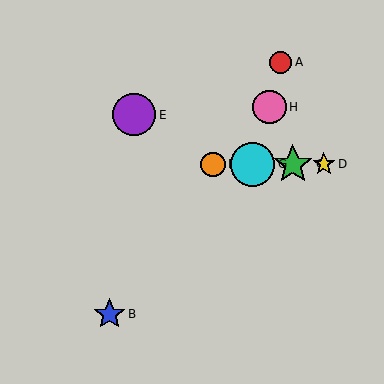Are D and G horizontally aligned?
Yes, both are at y≈164.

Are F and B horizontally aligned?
No, F is at y≈164 and B is at y≈314.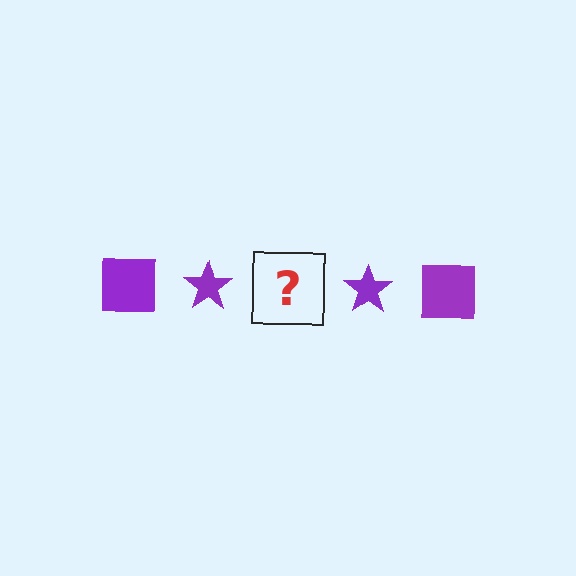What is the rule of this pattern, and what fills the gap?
The rule is that the pattern cycles through square, star shapes in purple. The gap should be filled with a purple square.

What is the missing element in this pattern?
The missing element is a purple square.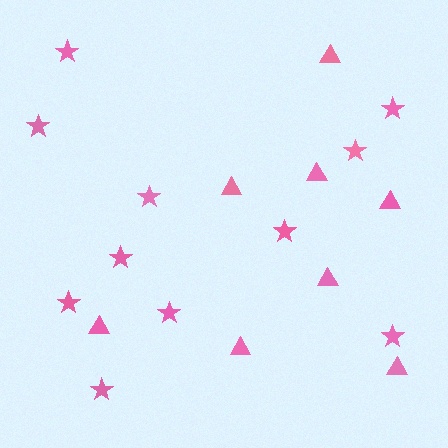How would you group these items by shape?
There are 2 groups: one group of stars (11) and one group of triangles (8).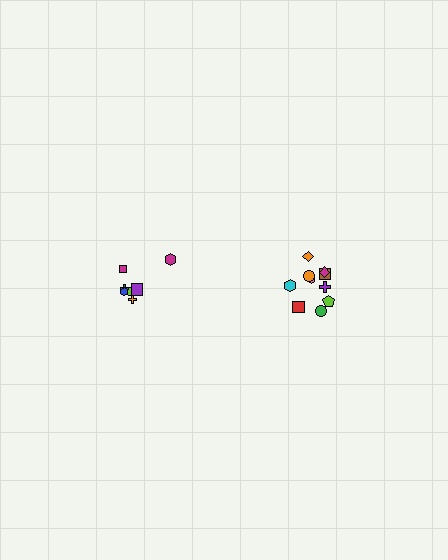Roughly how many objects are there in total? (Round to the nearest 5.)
Roughly 15 objects in total.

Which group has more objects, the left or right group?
The right group.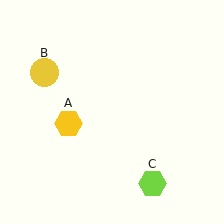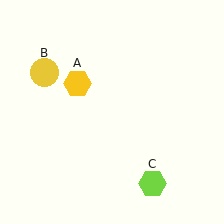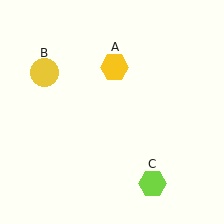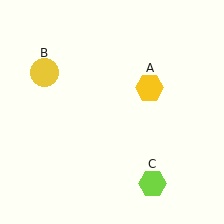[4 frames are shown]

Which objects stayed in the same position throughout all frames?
Yellow circle (object B) and lime hexagon (object C) remained stationary.